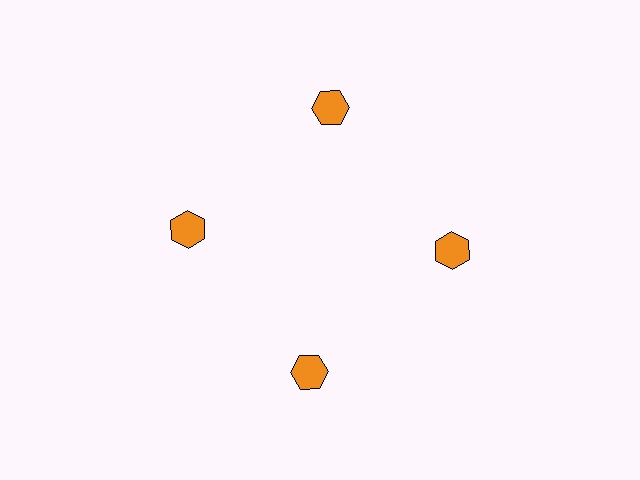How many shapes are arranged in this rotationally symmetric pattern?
There are 4 shapes, arranged in 4 groups of 1.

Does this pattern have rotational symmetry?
Yes, this pattern has 4-fold rotational symmetry. It looks the same after rotating 90 degrees around the center.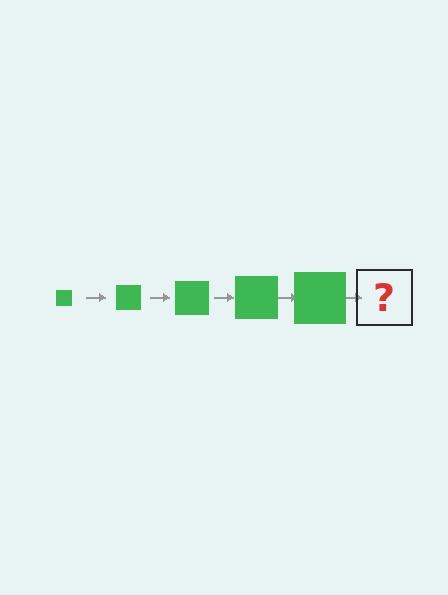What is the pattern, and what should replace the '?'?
The pattern is that the square gets progressively larger each step. The '?' should be a green square, larger than the previous one.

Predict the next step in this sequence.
The next step is a green square, larger than the previous one.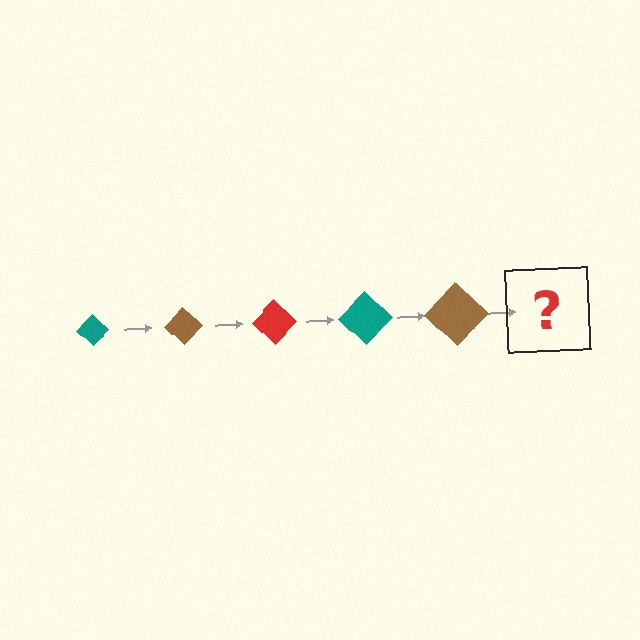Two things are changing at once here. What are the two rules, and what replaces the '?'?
The two rules are that the diamond grows larger each step and the color cycles through teal, brown, and red. The '?' should be a red diamond, larger than the previous one.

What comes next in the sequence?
The next element should be a red diamond, larger than the previous one.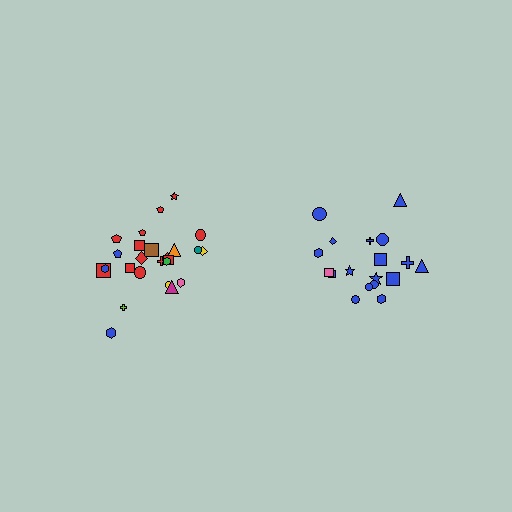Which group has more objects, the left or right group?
The left group.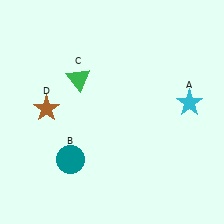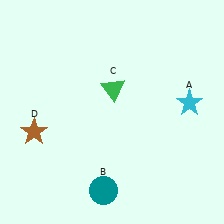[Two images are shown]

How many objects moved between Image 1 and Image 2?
3 objects moved between the two images.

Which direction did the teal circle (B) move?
The teal circle (B) moved right.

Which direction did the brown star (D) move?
The brown star (D) moved down.